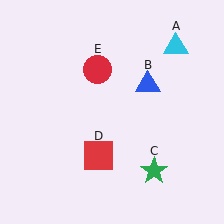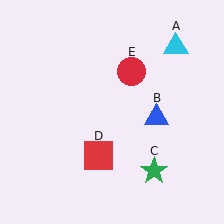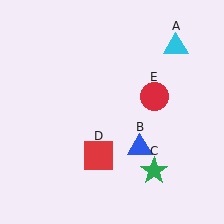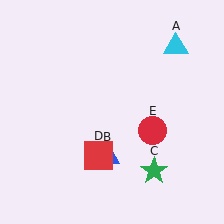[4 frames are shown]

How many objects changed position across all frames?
2 objects changed position: blue triangle (object B), red circle (object E).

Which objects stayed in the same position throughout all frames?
Cyan triangle (object A) and green star (object C) and red square (object D) remained stationary.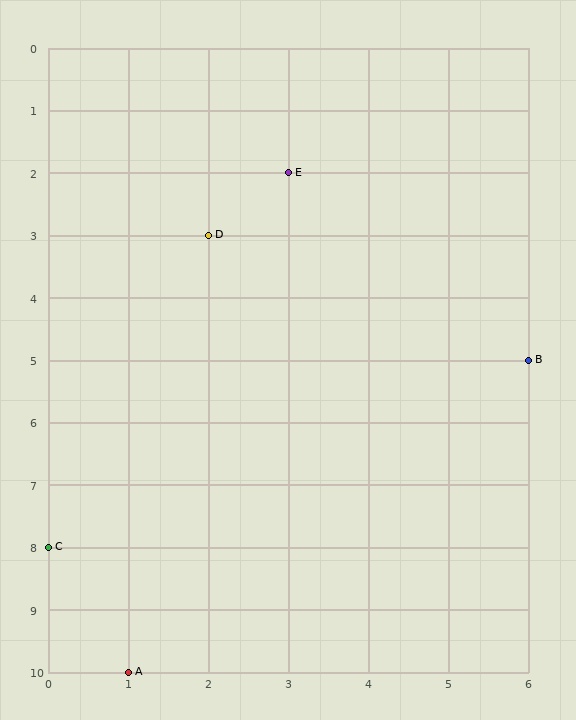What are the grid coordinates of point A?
Point A is at grid coordinates (1, 10).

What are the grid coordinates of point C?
Point C is at grid coordinates (0, 8).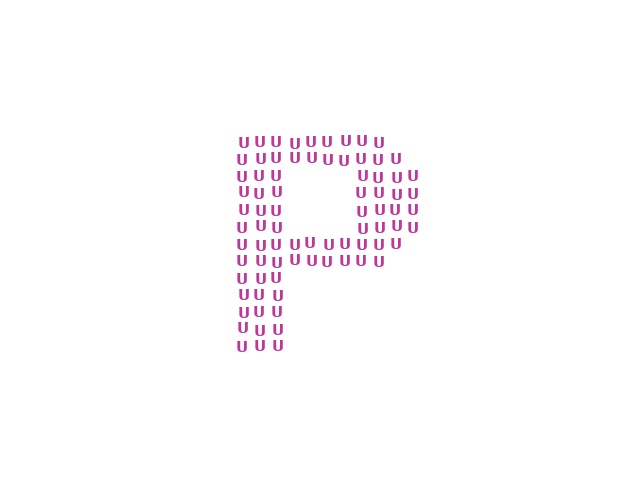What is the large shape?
The large shape is the letter P.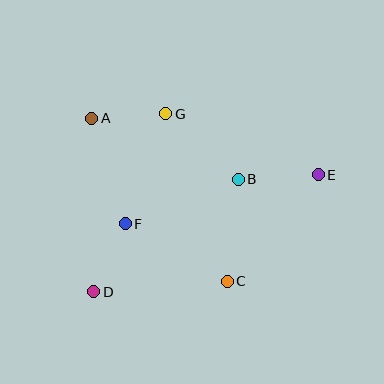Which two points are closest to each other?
Points A and G are closest to each other.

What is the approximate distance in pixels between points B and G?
The distance between B and G is approximately 97 pixels.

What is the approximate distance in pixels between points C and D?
The distance between C and D is approximately 134 pixels.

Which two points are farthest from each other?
Points D and E are farthest from each other.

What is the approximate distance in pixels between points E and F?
The distance between E and F is approximately 199 pixels.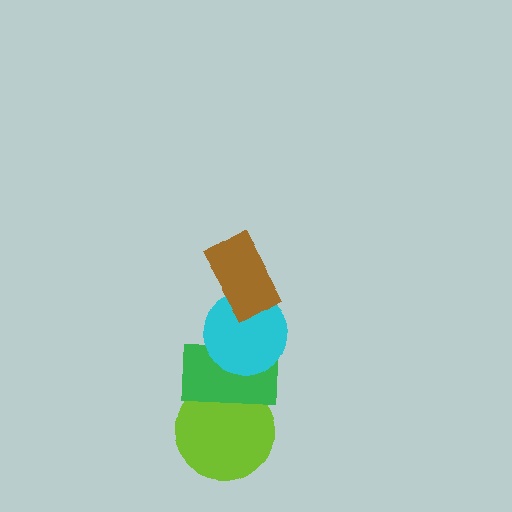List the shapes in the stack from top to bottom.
From top to bottom: the brown rectangle, the cyan circle, the green rectangle, the lime circle.